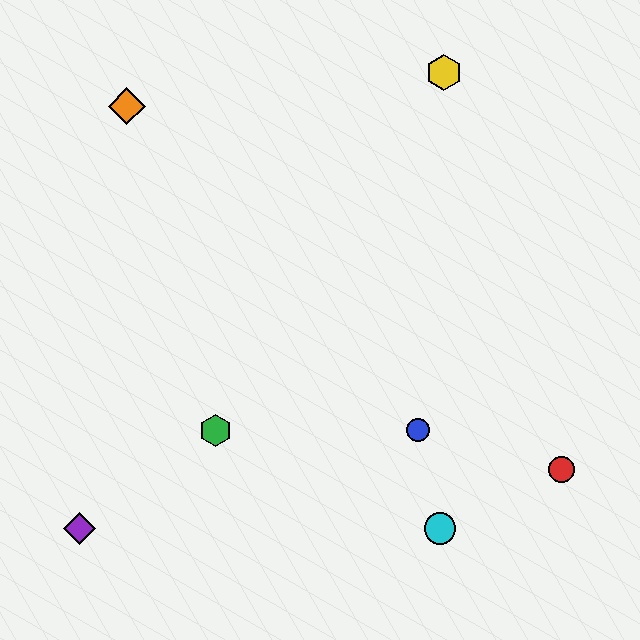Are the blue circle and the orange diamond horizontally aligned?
No, the blue circle is at y≈430 and the orange diamond is at y≈106.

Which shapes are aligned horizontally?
The blue circle, the green hexagon are aligned horizontally.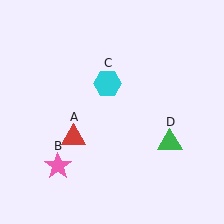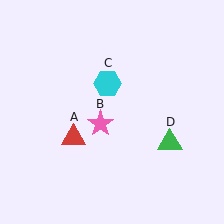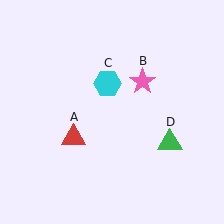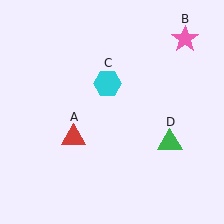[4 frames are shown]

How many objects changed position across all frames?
1 object changed position: pink star (object B).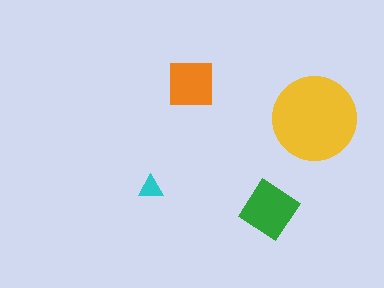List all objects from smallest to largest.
The cyan triangle, the orange square, the green diamond, the yellow circle.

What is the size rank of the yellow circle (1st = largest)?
1st.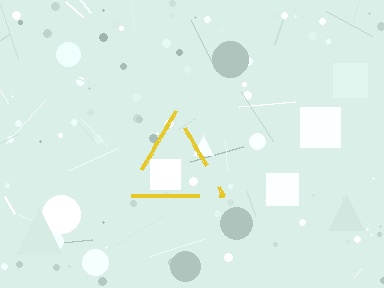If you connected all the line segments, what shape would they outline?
They would outline a triangle.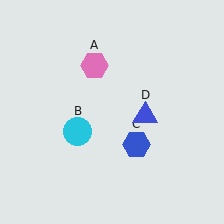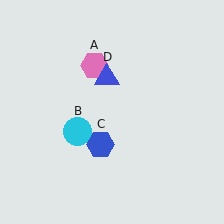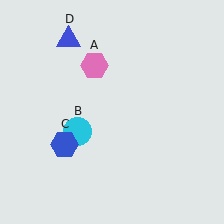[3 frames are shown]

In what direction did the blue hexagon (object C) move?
The blue hexagon (object C) moved left.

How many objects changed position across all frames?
2 objects changed position: blue hexagon (object C), blue triangle (object D).